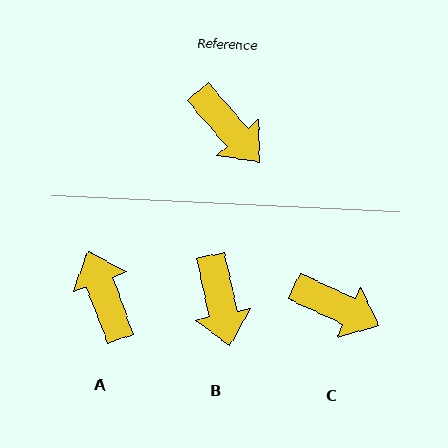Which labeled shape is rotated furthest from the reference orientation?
A, about 159 degrees away.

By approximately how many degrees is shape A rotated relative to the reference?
Approximately 159 degrees counter-clockwise.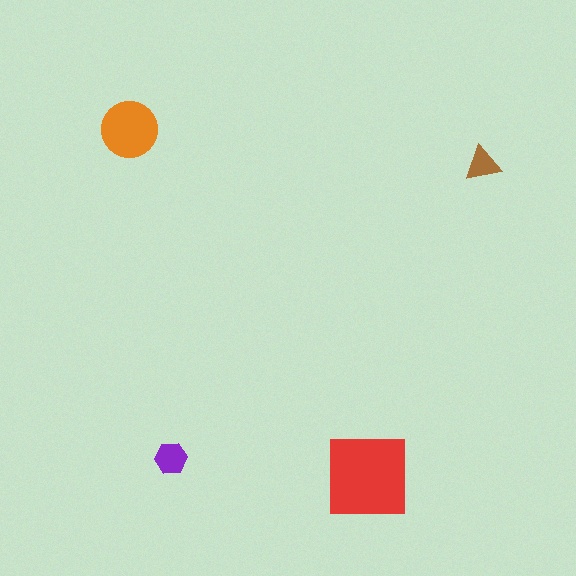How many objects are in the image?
There are 4 objects in the image.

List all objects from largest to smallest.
The red square, the orange circle, the purple hexagon, the brown triangle.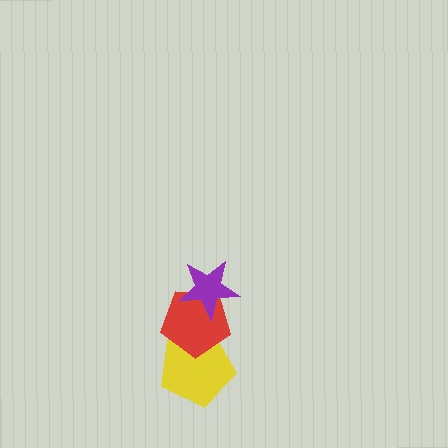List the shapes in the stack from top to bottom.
From top to bottom: the purple star, the red pentagon, the yellow pentagon.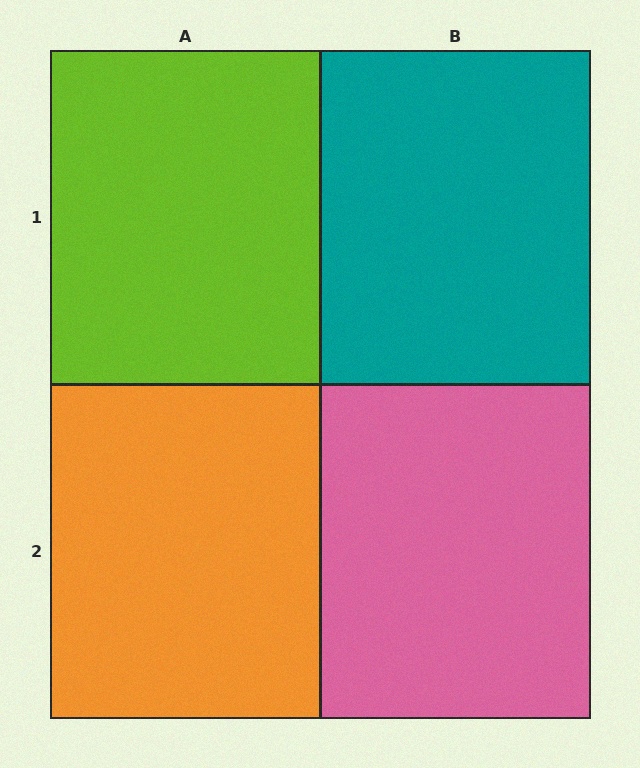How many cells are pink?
1 cell is pink.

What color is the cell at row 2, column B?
Pink.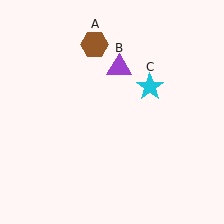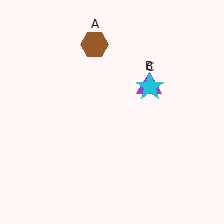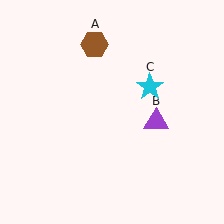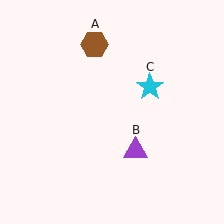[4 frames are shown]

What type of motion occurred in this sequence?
The purple triangle (object B) rotated clockwise around the center of the scene.